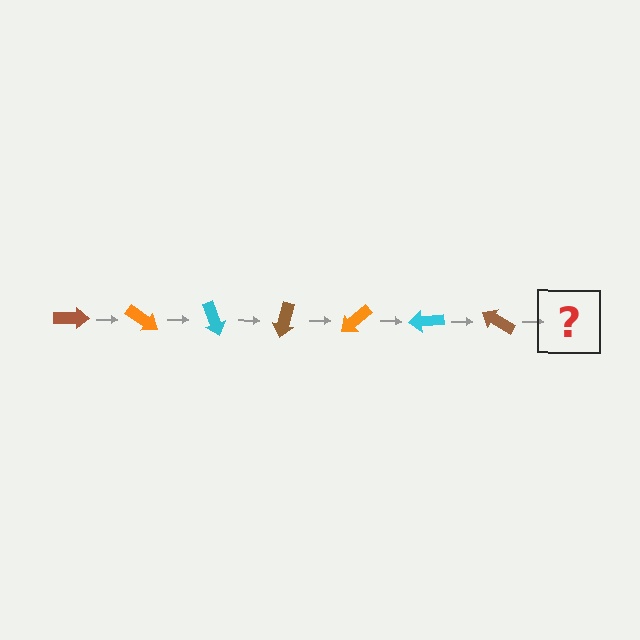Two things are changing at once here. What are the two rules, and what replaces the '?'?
The two rules are that it rotates 35 degrees each step and the color cycles through brown, orange, and cyan. The '?' should be an orange arrow, rotated 245 degrees from the start.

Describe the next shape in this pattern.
It should be an orange arrow, rotated 245 degrees from the start.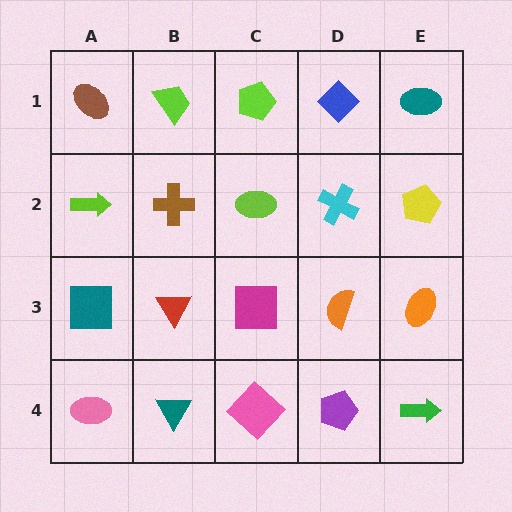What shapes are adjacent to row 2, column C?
A lime pentagon (row 1, column C), a magenta square (row 3, column C), a brown cross (row 2, column B), a cyan cross (row 2, column D).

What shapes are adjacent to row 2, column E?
A teal ellipse (row 1, column E), an orange ellipse (row 3, column E), a cyan cross (row 2, column D).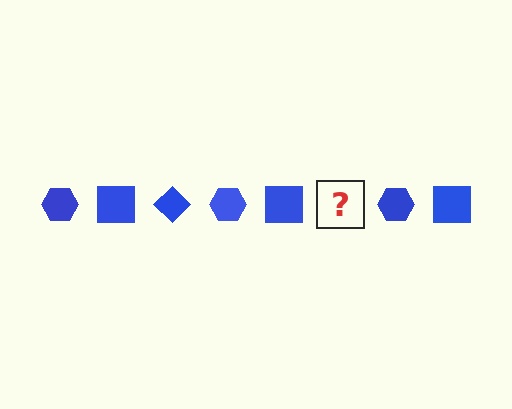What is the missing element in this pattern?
The missing element is a blue diamond.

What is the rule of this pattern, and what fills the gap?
The rule is that the pattern cycles through hexagon, square, diamond shapes in blue. The gap should be filled with a blue diamond.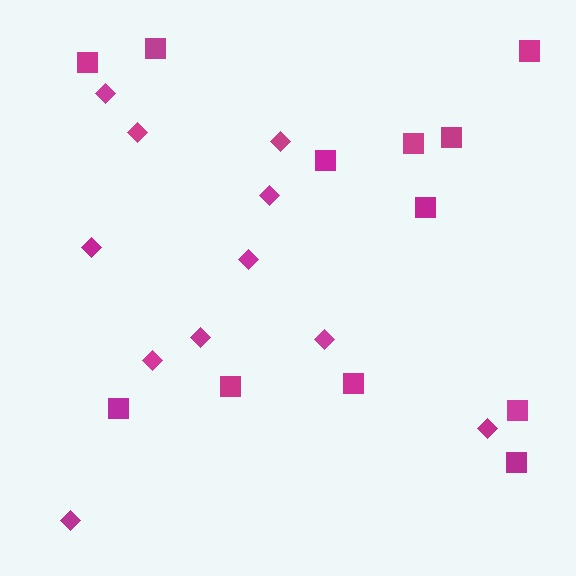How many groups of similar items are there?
There are 2 groups: one group of diamonds (11) and one group of squares (12).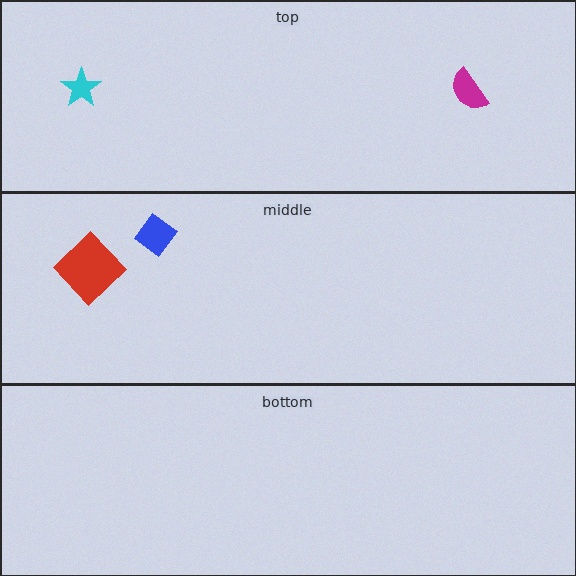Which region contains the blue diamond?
The middle region.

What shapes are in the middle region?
The red diamond, the blue diamond.